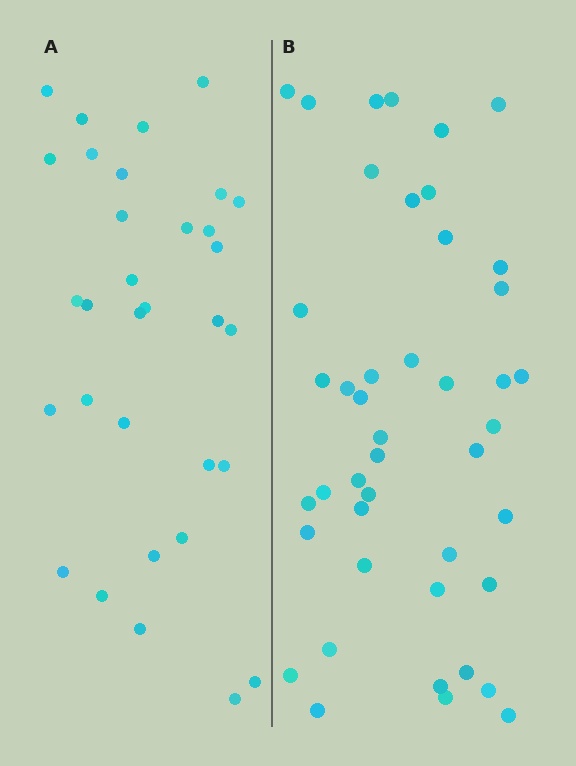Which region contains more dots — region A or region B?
Region B (the right region) has more dots.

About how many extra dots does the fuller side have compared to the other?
Region B has roughly 12 or so more dots than region A.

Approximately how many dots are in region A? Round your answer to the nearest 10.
About 30 dots. (The exact count is 32, which rounds to 30.)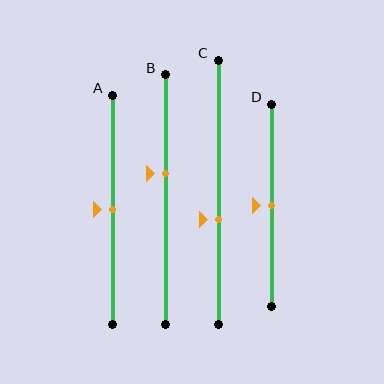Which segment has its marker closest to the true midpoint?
Segment A has its marker closest to the true midpoint.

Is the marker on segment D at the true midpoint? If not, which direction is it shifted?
Yes, the marker on segment D is at the true midpoint.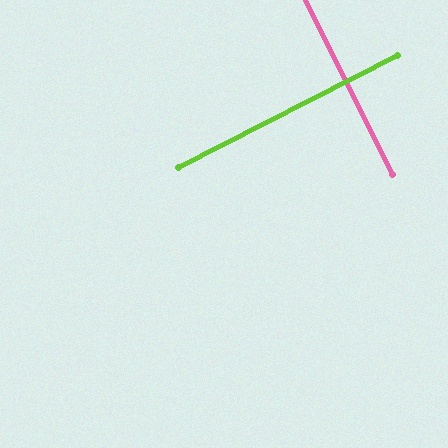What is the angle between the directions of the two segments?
Approximately 90 degrees.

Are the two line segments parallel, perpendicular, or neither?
Perpendicular — they meet at approximately 90°.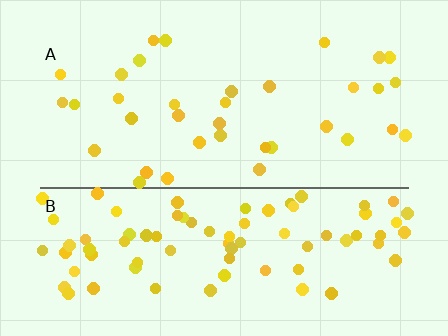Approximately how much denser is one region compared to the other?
Approximately 2.3× — region B over region A.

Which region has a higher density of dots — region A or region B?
B (the bottom).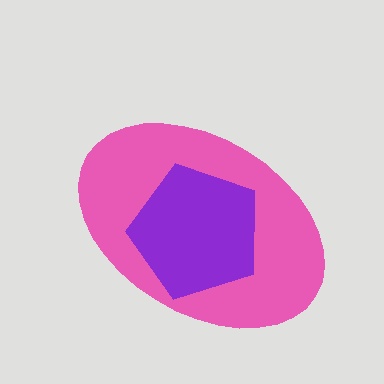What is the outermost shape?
The pink ellipse.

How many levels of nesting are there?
2.